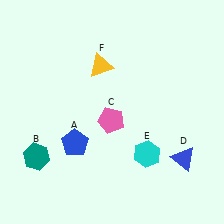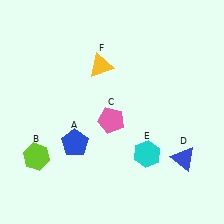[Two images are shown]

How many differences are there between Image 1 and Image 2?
There is 1 difference between the two images.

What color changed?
The hexagon (B) changed from teal in Image 1 to lime in Image 2.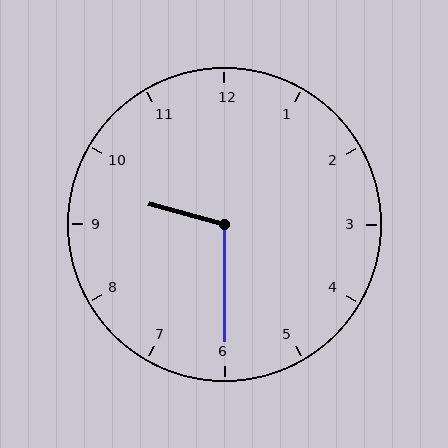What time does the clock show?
9:30.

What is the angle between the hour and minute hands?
Approximately 105 degrees.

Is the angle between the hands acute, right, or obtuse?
It is obtuse.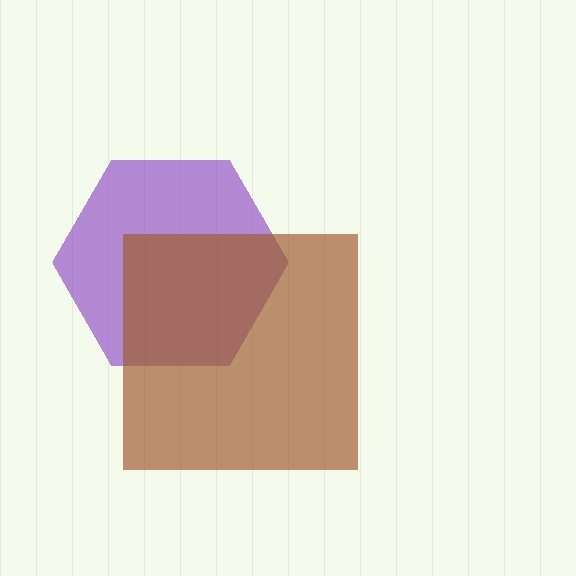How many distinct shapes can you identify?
There are 2 distinct shapes: a purple hexagon, a brown square.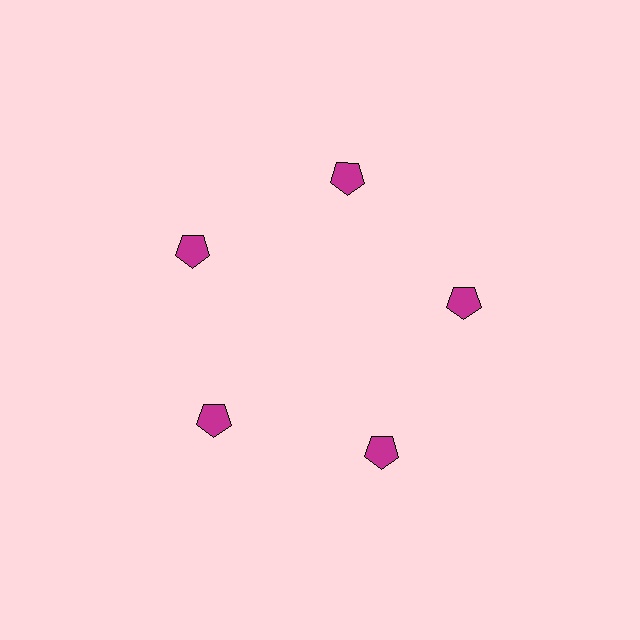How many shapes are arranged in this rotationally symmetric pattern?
There are 5 shapes, arranged in 5 groups of 1.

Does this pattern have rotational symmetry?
Yes, this pattern has 5-fold rotational symmetry. It looks the same after rotating 72 degrees around the center.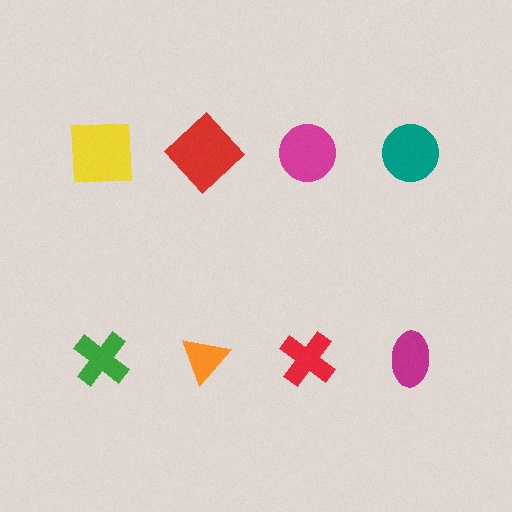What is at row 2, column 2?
An orange triangle.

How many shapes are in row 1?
4 shapes.